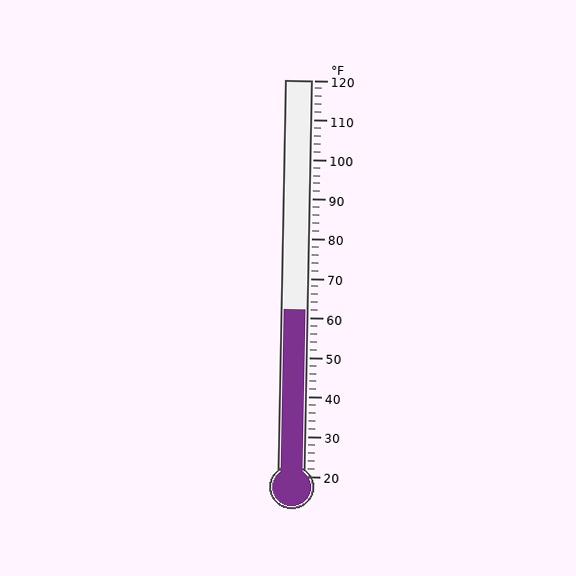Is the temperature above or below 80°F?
The temperature is below 80°F.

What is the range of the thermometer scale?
The thermometer scale ranges from 20°F to 120°F.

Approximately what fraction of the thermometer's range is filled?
The thermometer is filled to approximately 40% of its range.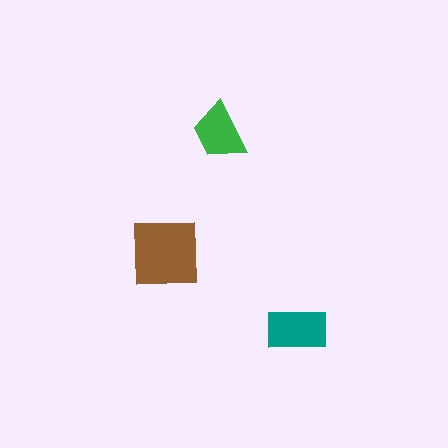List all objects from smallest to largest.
The green trapezoid, the teal rectangle, the brown square.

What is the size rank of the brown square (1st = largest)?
1st.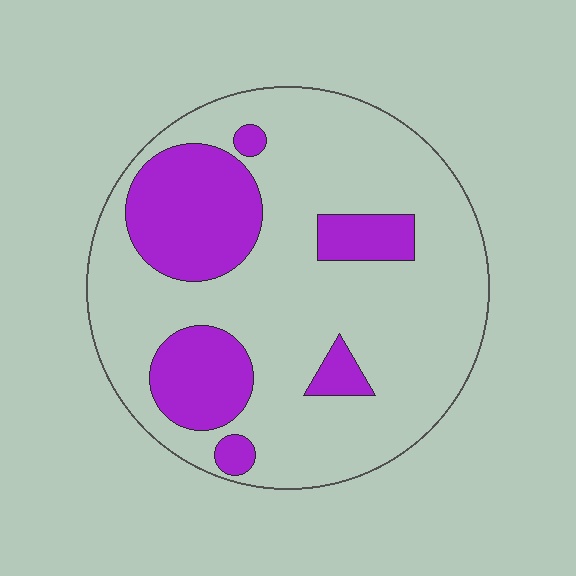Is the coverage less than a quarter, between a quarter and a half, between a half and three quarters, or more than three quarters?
Between a quarter and a half.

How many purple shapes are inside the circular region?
6.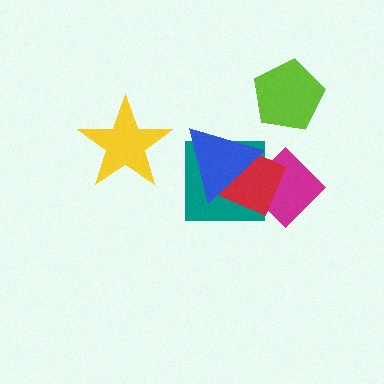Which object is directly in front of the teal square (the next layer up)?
The magenta diamond is directly in front of the teal square.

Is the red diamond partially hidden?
Yes, it is partially covered by another shape.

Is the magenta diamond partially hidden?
Yes, it is partially covered by another shape.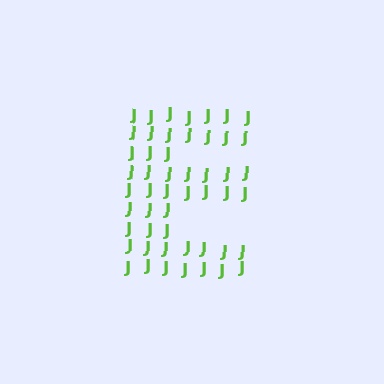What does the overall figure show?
The overall figure shows the letter E.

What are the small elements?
The small elements are letter J's.